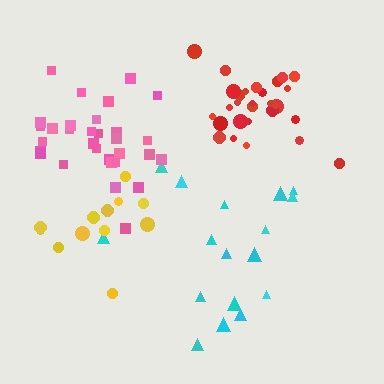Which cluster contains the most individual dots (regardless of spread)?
Pink (32).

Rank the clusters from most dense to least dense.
red, yellow, pink, cyan.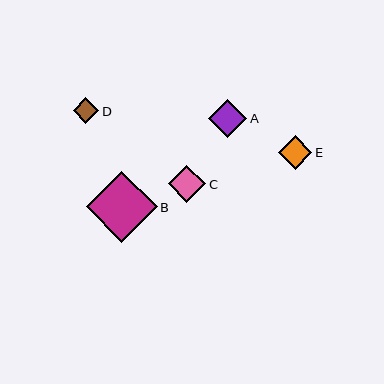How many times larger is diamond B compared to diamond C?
Diamond B is approximately 1.9 times the size of diamond C.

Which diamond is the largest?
Diamond B is the largest with a size of approximately 71 pixels.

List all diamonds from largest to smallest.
From largest to smallest: B, A, C, E, D.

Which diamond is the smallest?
Diamond D is the smallest with a size of approximately 26 pixels.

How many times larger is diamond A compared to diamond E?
Diamond A is approximately 1.1 times the size of diamond E.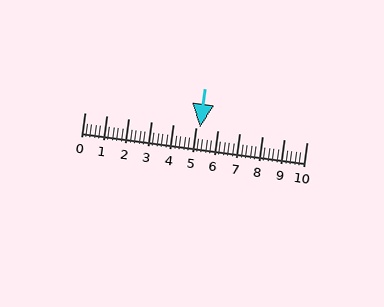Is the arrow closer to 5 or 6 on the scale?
The arrow is closer to 5.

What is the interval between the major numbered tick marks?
The major tick marks are spaced 1 units apart.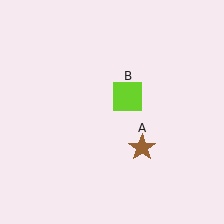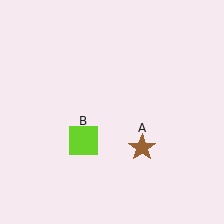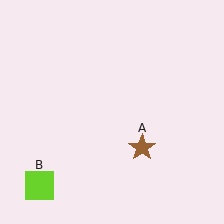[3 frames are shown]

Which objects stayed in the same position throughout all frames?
Brown star (object A) remained stationary.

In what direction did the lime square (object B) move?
The lime square (object B) moved down and to the left.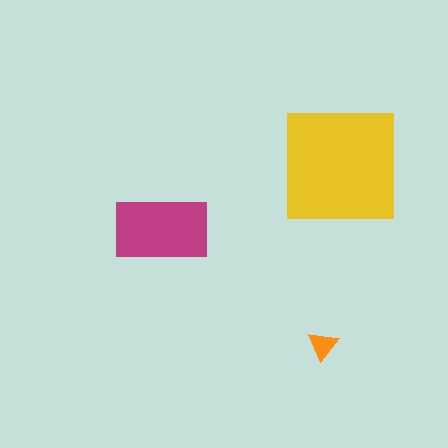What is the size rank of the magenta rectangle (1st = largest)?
2nd.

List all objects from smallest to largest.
The orange triangle, the magenta rectangle, the yellow square.